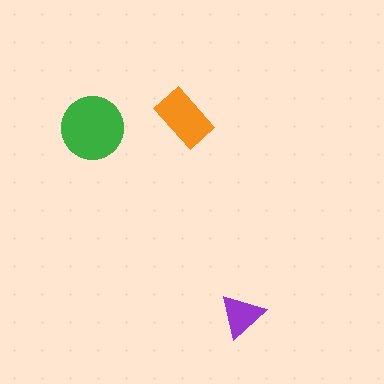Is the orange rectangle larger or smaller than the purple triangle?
Larger.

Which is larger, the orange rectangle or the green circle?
The green circle.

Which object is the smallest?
The purple triangle.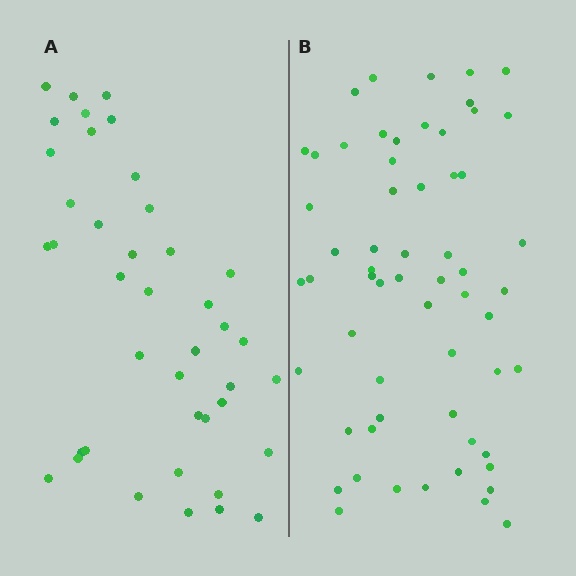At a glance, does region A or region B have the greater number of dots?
Region B (the right region) has more dots.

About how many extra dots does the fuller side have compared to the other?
Region B has approximately 20 more dots than region A.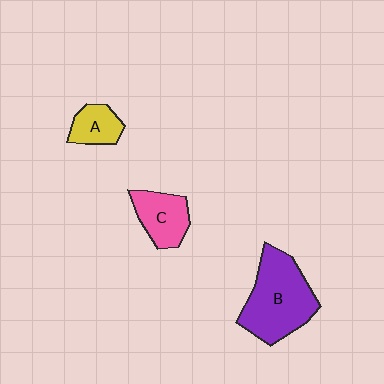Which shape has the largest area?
Shape B (purple).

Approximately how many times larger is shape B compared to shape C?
Approximately 1.9 times.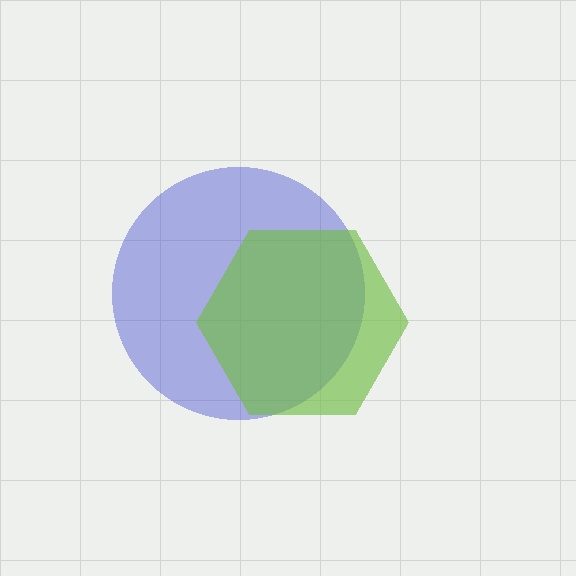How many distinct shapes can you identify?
There are 2 distinct shapes: a blue circle, a lime hexagon.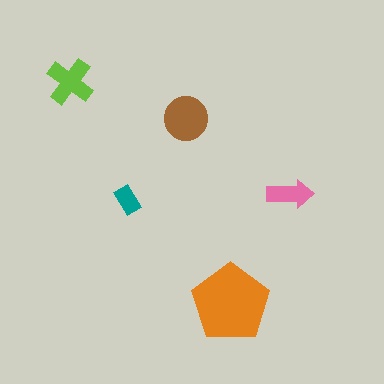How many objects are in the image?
There are 5 objects in the image.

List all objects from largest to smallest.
The orange pentagon, the brown circle, the lime cross, the pink arrow, the teal rectangle.